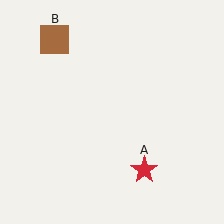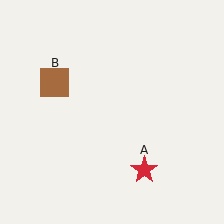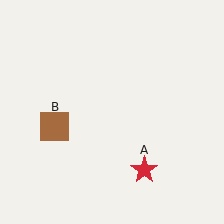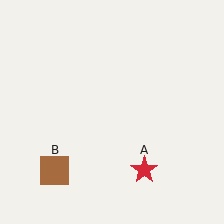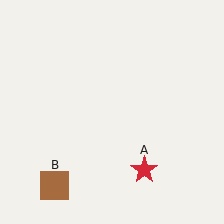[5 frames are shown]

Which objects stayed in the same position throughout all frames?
Red star (object A) remained stationary.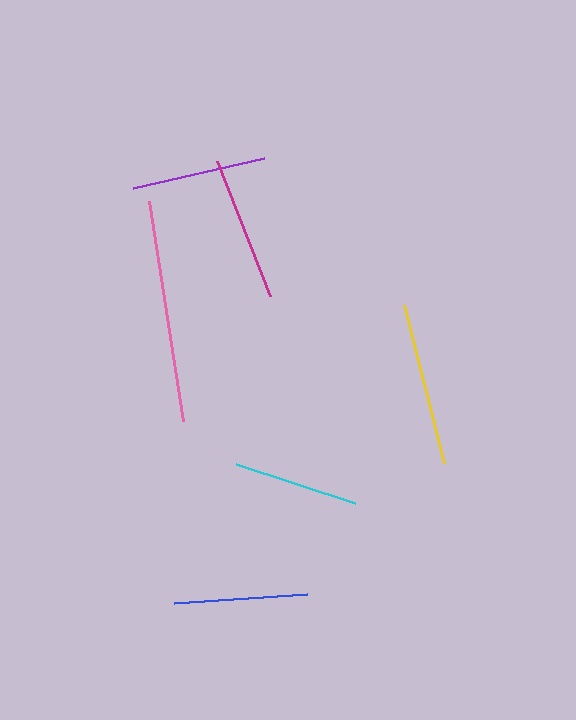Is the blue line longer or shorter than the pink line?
The pink line is longer than the blue line.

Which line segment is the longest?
The pink line is the longest at approximately 222 pixels.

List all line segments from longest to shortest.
From longest to shortest: pink, yellow, magenta, purple, blue, cyan.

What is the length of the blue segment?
The blue segment is approximately 133 pixels long.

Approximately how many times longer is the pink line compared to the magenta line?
The pink line is approximately 1.5 times the length of the magenta line.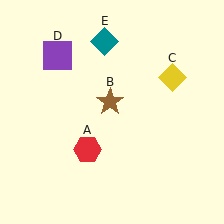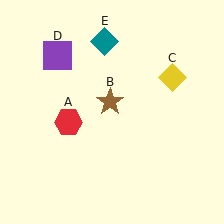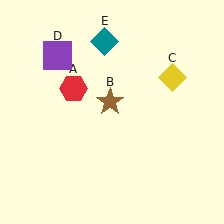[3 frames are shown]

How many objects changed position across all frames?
1 object changed position: red hexagon (object A).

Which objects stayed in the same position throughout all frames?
Brown star (object B) and yellow diamond (object C) and purple square (object D) and teal diamond (object E) remained stationary.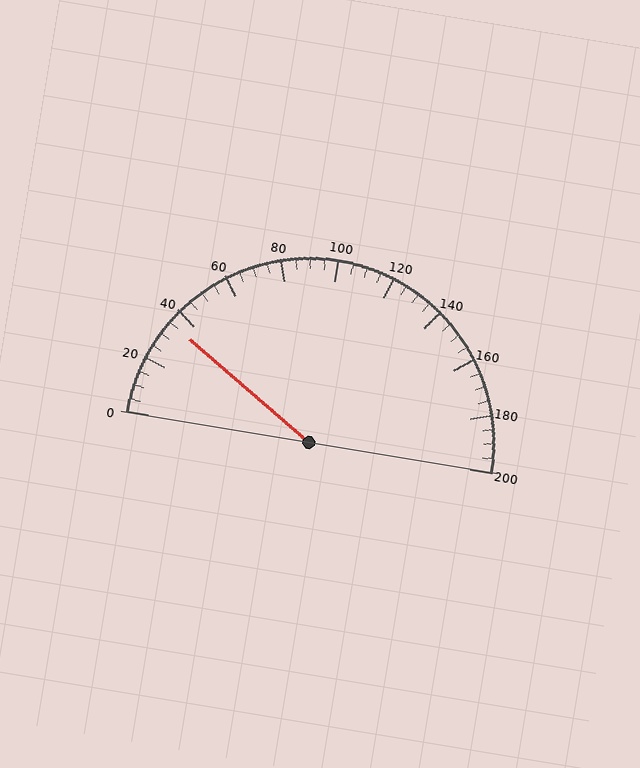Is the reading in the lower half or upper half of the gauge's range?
The reading is in the lower half of the range (0 to 200).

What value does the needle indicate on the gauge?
The needle indicates approximately 35.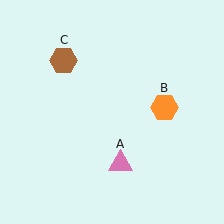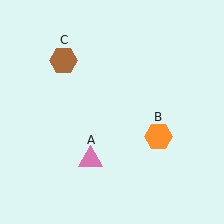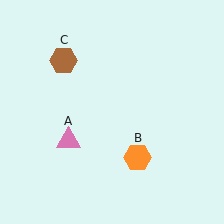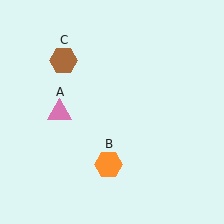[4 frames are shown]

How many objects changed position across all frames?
2 objects changed position: pink triangle (object A), orange hexagon (object B).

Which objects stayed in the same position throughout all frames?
Brown hexagon (object C) remained stationary.